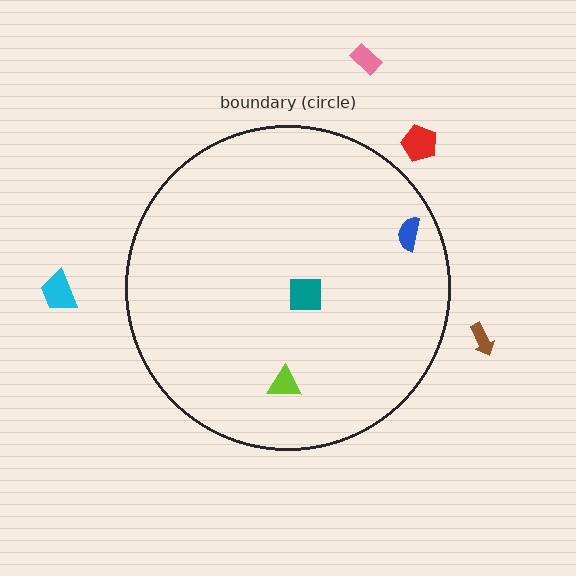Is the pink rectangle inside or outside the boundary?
Outside.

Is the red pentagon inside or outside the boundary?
Outside.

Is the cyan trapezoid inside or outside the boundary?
Outside.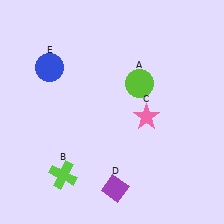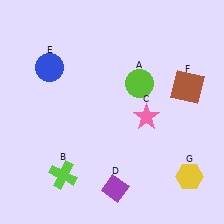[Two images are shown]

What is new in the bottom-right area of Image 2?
A yellow hexagon (G) was added in the bottom-right area of Image 2.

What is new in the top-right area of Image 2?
A brown square (F) was added in the top-right area of Image 2.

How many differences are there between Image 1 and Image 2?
There are 2 differences between the two images.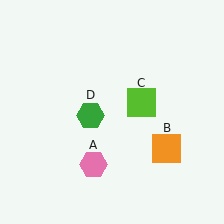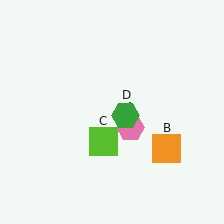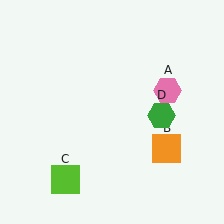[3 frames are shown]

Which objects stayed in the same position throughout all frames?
Orange square (object B) remained stationary.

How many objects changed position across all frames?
3 objects changed position: pink hexagon (object A), lime square (object C), green hexagon (object D).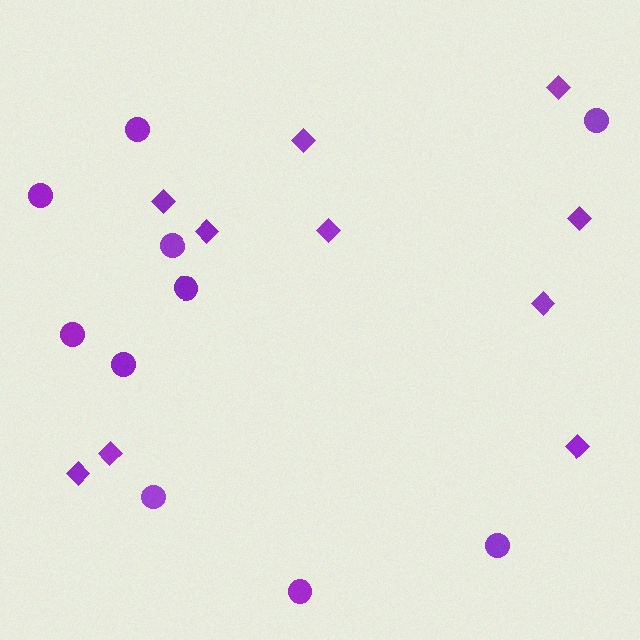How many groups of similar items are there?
There are 2 groups: one group of diamonds (10) and one group of circles (10).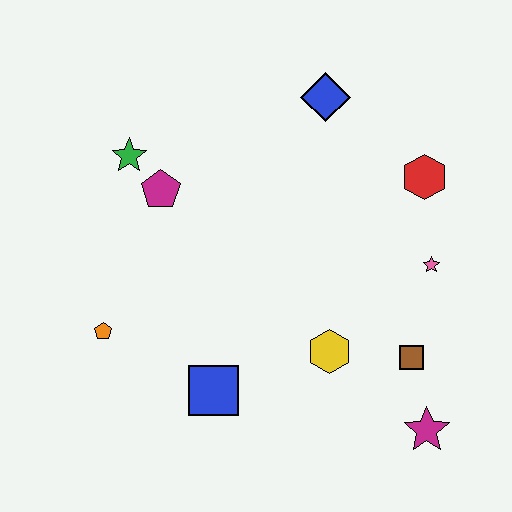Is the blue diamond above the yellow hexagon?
Yes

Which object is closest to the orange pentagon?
The blue square is closest to the orange pentagon.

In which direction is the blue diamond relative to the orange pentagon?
The blue diamond is above the orange pentagon.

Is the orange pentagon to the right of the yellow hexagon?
No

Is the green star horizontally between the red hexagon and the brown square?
No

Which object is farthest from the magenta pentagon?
The magenta star is farthest from the magenta pentagon.